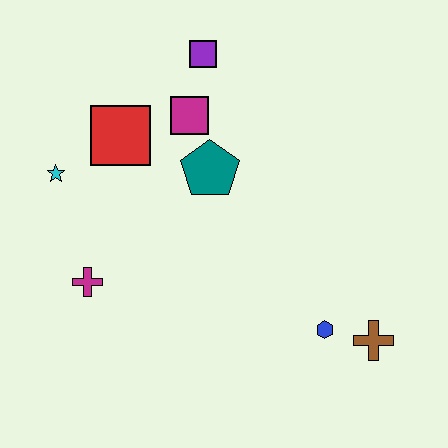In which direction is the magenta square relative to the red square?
The magenta square is to the right of the red square.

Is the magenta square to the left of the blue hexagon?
Yes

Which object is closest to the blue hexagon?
The brown cross is closest to the blue hexagon.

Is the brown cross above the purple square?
No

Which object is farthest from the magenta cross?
The brown cross is farthest from the magenta cross.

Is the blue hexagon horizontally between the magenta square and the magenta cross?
No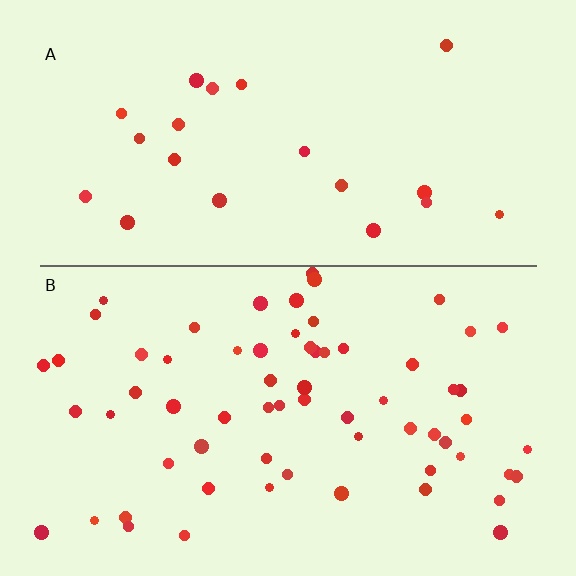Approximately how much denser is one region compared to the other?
Approximately 3.0× — region B over region A.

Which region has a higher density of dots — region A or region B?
B (the bottom).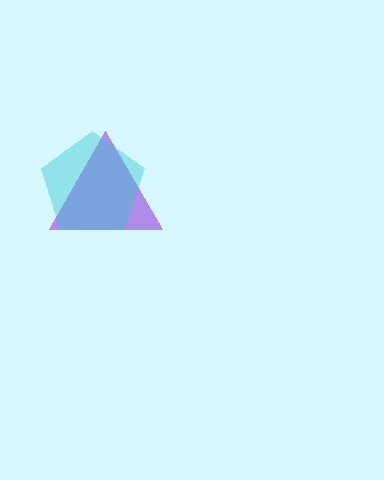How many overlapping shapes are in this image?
There are 2 overlapping shapes in the image.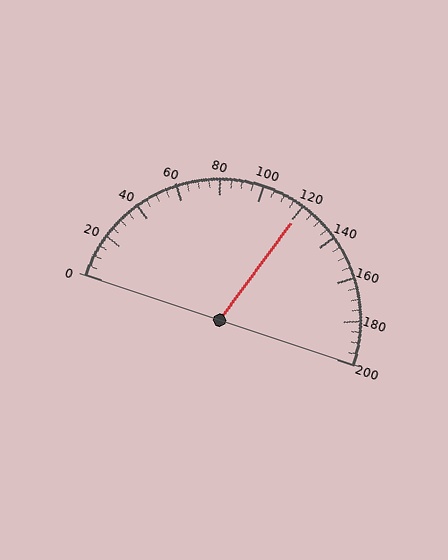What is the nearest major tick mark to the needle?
The nearest major tick mark is 120.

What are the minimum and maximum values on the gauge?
The gauge ranges from 0 to 200.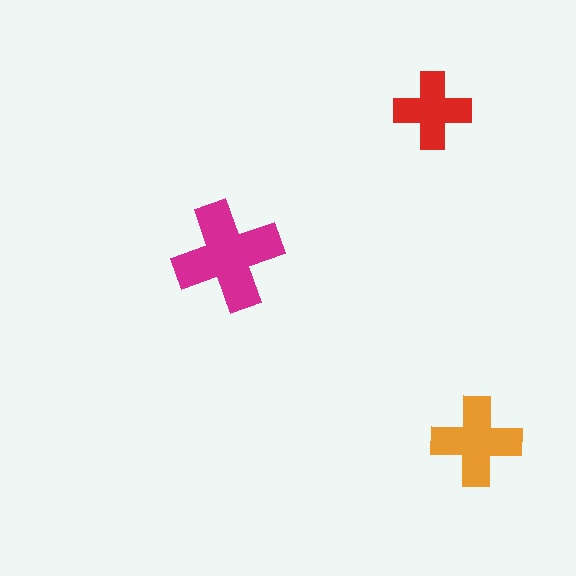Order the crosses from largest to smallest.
the magenta one, the orange one, the red one.